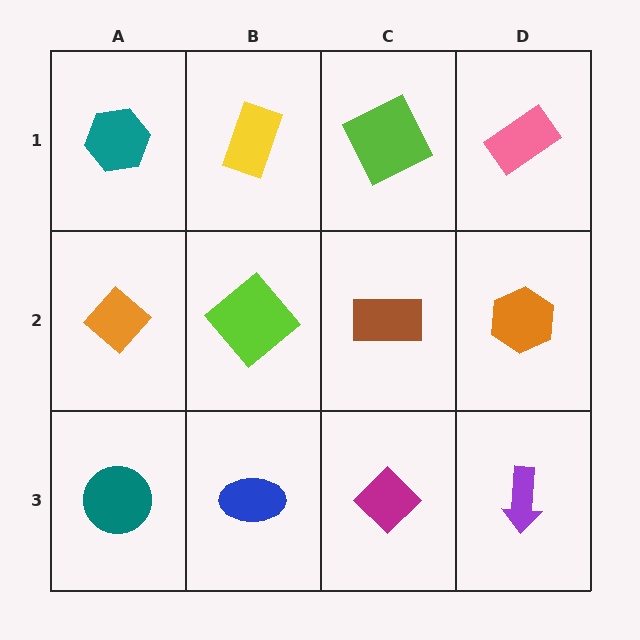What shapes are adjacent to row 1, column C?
A brown rectangle (row 2, column C), a yellow rectangle (row 1, column B), a pink rectangle (row 1, column D).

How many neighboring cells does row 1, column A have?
2.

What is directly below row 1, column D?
An orange hexagon.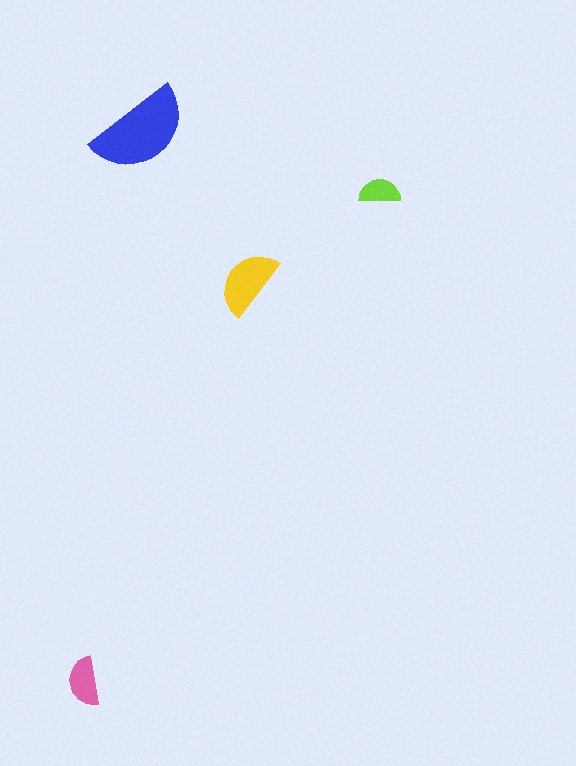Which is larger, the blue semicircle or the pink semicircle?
The blue one.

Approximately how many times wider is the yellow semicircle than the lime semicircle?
About 1.5 times wider.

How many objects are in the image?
There are 4 objects in the image.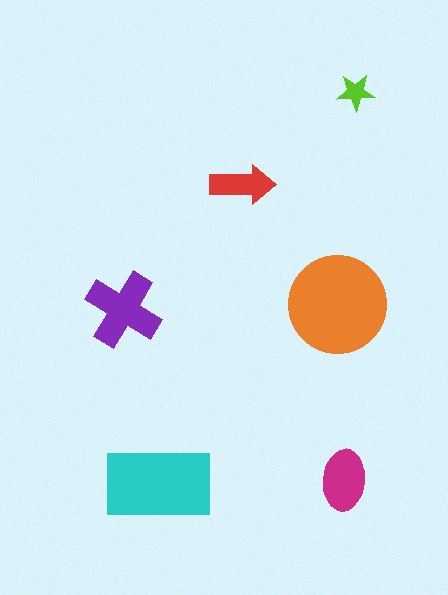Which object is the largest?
The orange circle.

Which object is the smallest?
The lime star.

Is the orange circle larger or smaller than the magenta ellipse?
Larger.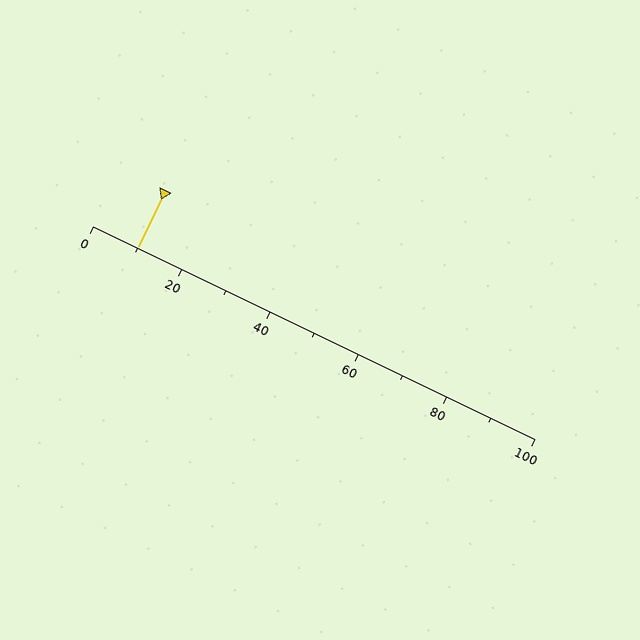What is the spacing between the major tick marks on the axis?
The major ticks are spaced 20 apart.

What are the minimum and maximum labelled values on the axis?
The axis runs from 0 to 100.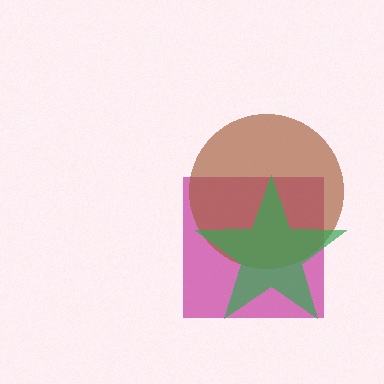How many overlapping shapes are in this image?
There are 3 overlapping shapes in the image.